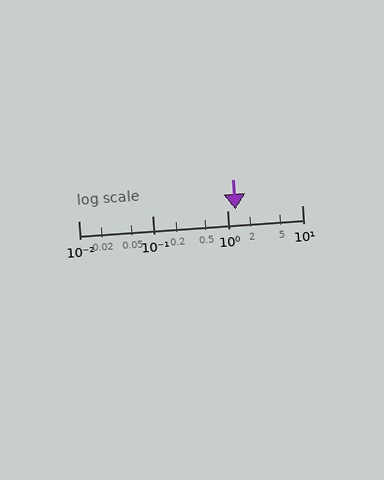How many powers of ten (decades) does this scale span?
The scale spans 3 decades, from 0.01 to 10.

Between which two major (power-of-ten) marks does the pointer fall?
The pointer is between 1 and 10.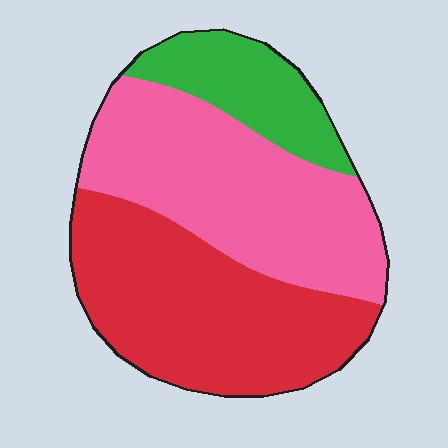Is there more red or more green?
Red.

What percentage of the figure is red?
Red takes up about two fifths (2/5) of the figure.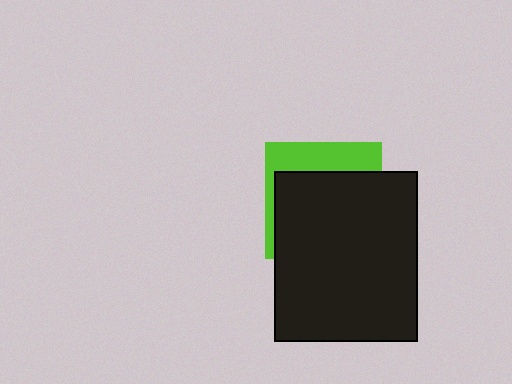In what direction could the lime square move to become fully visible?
The lime square could move up. That would shift it out from behind the black rectangle entirely.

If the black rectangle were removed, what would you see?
You would see the complete lime square.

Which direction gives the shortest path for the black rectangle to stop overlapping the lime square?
Moving down gives the shortest separation.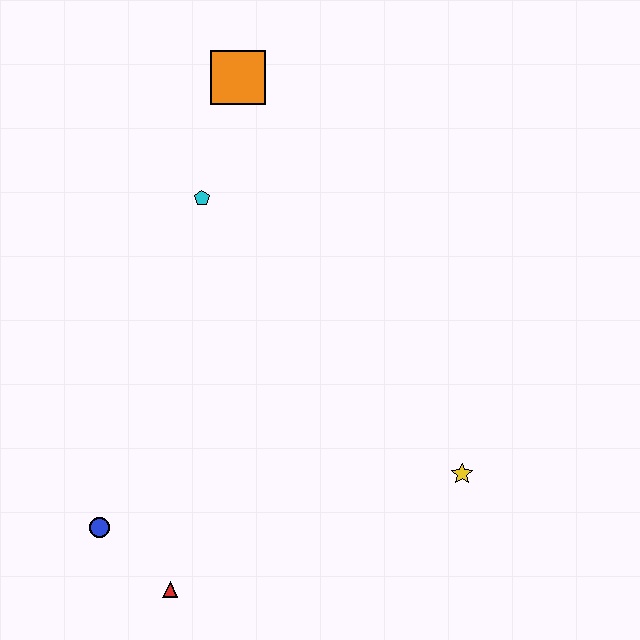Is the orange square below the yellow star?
No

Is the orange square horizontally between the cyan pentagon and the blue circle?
No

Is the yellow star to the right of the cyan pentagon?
Yes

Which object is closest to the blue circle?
The red triangle is closest to the blue circle.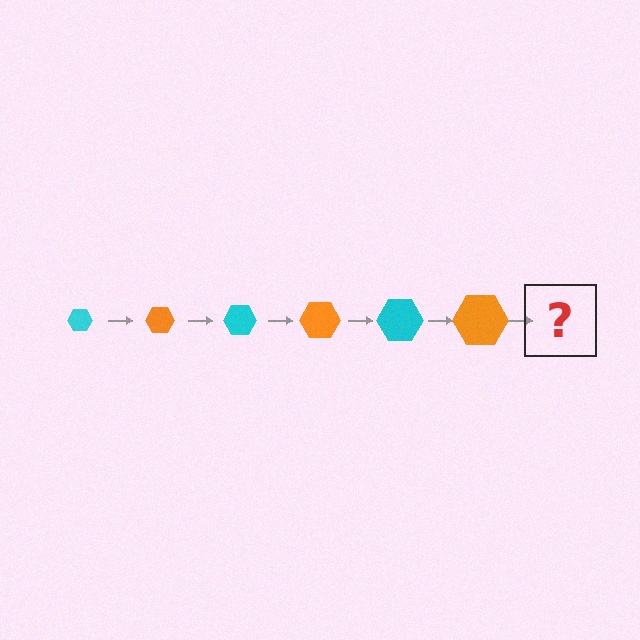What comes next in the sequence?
The next element should be a cyan hexagon, larger than the previous one.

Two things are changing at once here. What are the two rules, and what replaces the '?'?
The two rules are that the hexagon grows larger each step and the color cycles through cyan and orange. The '?' should be a cyan hexagon, larger than the previous one.